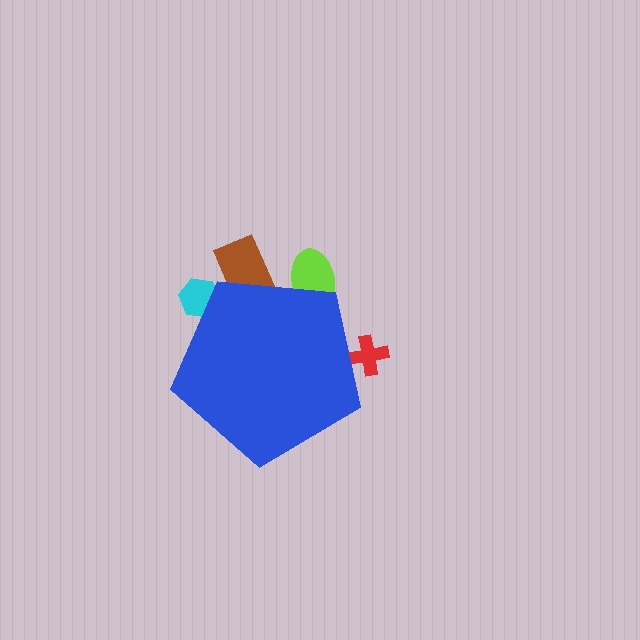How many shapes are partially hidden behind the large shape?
4 shapes are partially hidden.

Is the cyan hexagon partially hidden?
Yes, the cyan hexagon is partially hidden behind the blue pentagon.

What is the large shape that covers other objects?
A blue pentagon.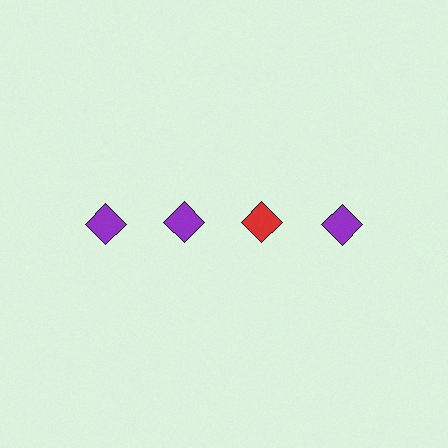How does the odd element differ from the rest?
It has a different color: red instead of purple.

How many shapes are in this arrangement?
There are 4 shapes arranged in a grid pattern.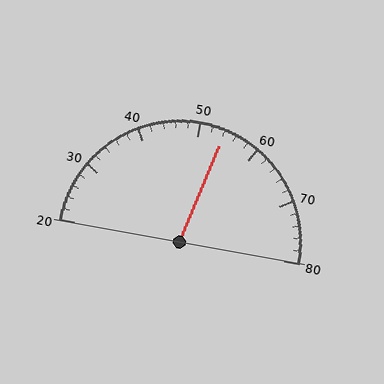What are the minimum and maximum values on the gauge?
The gauge ranges from 20 to 80.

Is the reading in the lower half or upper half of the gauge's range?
The reading is in the upper half of the range (20 to 80).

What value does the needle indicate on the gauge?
The needle indicates approximately 54.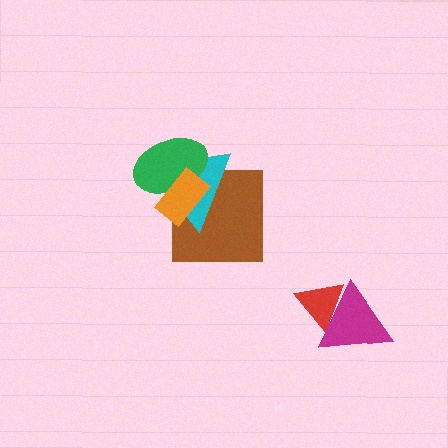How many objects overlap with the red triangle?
1 object overlaps with the red triangle.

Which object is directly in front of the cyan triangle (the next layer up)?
The green ellipse is directly in front of the cyan triangle.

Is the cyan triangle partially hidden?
Yes, it is partially covered by another shape.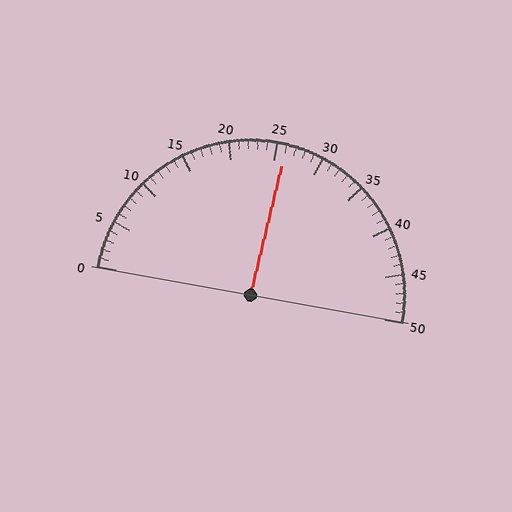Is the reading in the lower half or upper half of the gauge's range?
The reading is in the upper half of the range (0 to 50).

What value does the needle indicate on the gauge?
The needle indicates approximately 26.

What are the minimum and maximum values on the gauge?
The gauge ranges from 0 to 50.